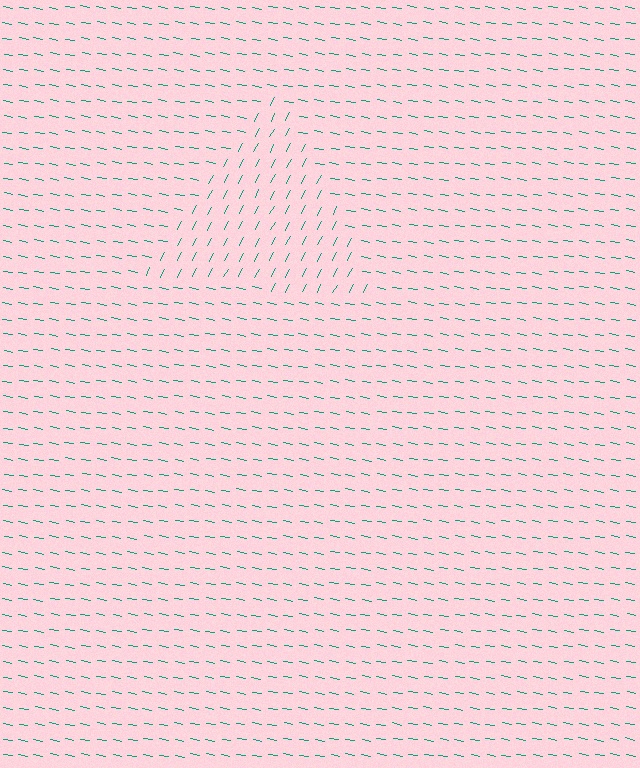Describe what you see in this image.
The image is filled with small teal line segments. A triangle region in the image has lines oriented differently from the surrounding lines, creating a visible texture boundary.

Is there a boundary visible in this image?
Yes, there is a texture boundary formed by a change in line orientation.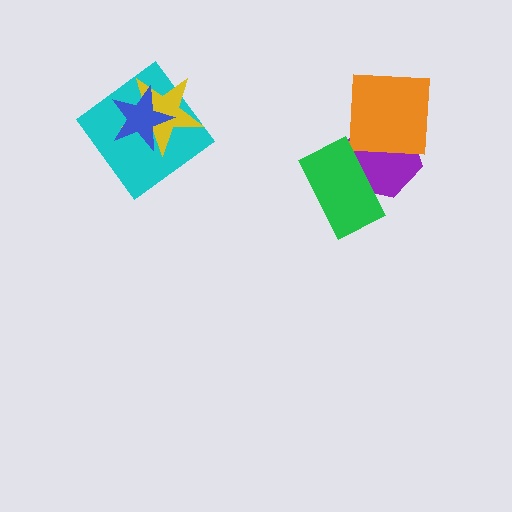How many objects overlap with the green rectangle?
1 object overlaps with the green rectangle.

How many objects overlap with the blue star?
2 objects overlap with the blue star.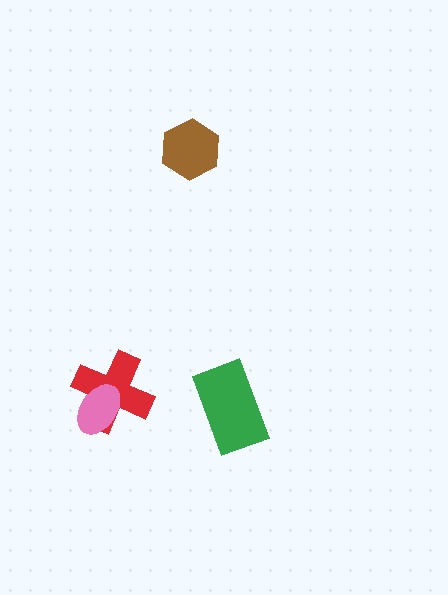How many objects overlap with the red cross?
1 object overlaps with the red cross.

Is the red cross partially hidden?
Yes, it is partially covered by another shape.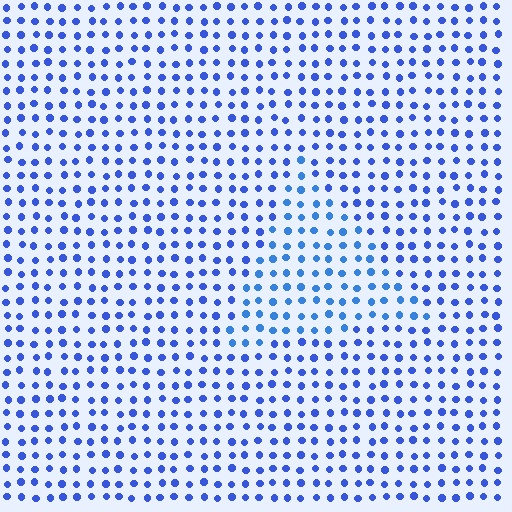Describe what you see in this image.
The image is filled with small blue elements in a uniform arrangement. A triangle-shaped region is visible where the elements are tinted to a slightly different hue, forming a subtle color boundary.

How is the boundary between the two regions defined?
The boundary is defined purely by a slight shift in hue (about 16 degrees). Spacing, size, and orientation are identical on both sides.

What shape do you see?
I see a triangle.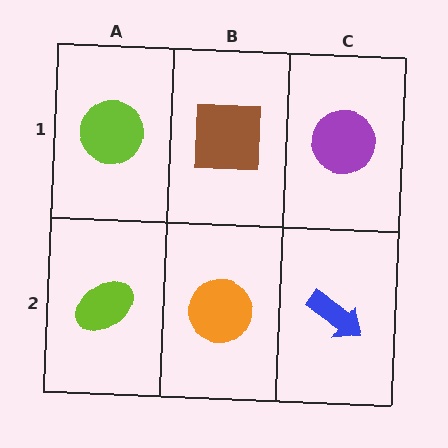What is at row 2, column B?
An orange circle.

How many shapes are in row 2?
3 shapes.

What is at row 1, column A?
A lime circle.